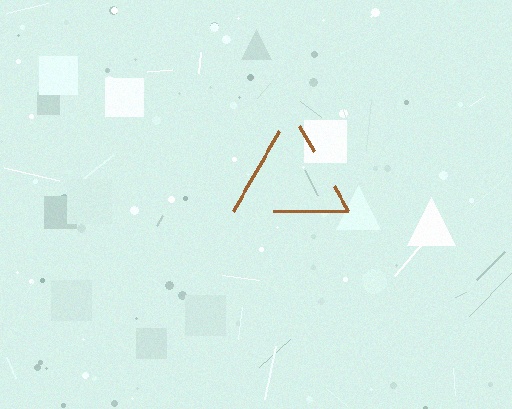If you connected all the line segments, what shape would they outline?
They would outline a triangle.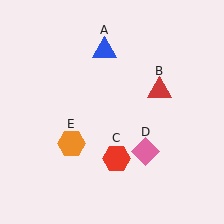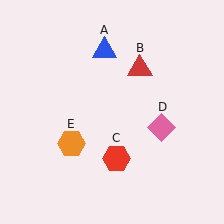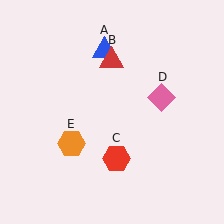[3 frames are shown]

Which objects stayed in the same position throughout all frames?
Blue triangle (object A) and red hexagon (object C) and orange hexagon (object E) remained stationary.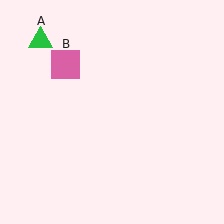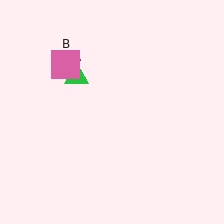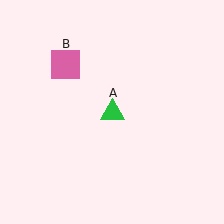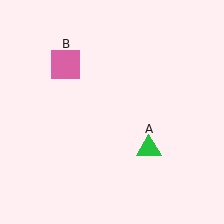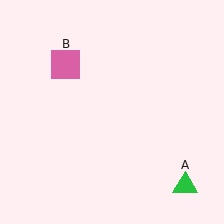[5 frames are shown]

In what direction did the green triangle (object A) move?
The green triangle (object A) moved down and to the right.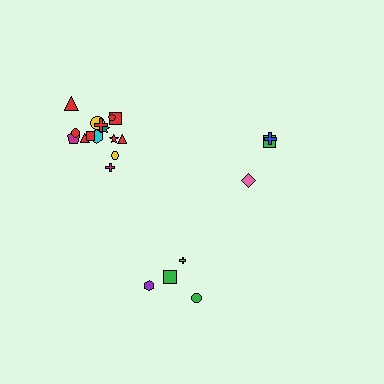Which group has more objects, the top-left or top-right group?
The top-left group.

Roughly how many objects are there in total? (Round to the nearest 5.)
Roughly 20 objects in total.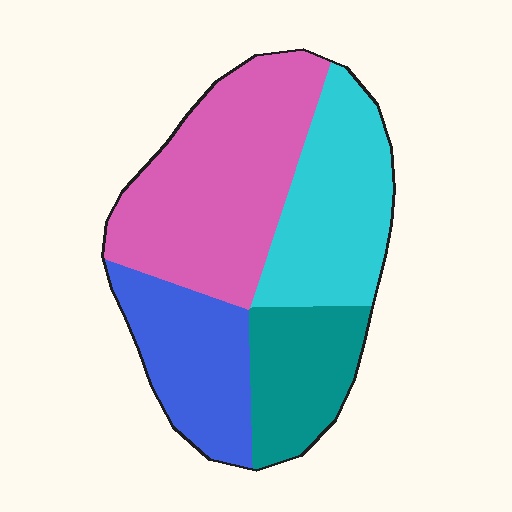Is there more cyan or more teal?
Cyan.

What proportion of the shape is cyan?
Cyan covers roughly 25% of the shape.